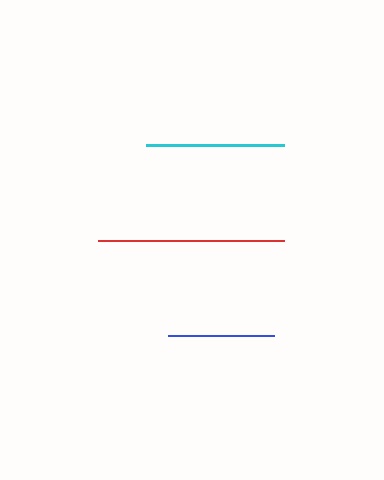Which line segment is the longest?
The red line is the longest at approximately 186 pixels.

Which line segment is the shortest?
The blue line is the shortest at approximately 106 pixels.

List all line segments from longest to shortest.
From longest to shortest: red, cyan, blue.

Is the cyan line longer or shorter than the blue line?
The cyan line is longer than the blue line.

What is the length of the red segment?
The red segment is approximately 186 pixels long.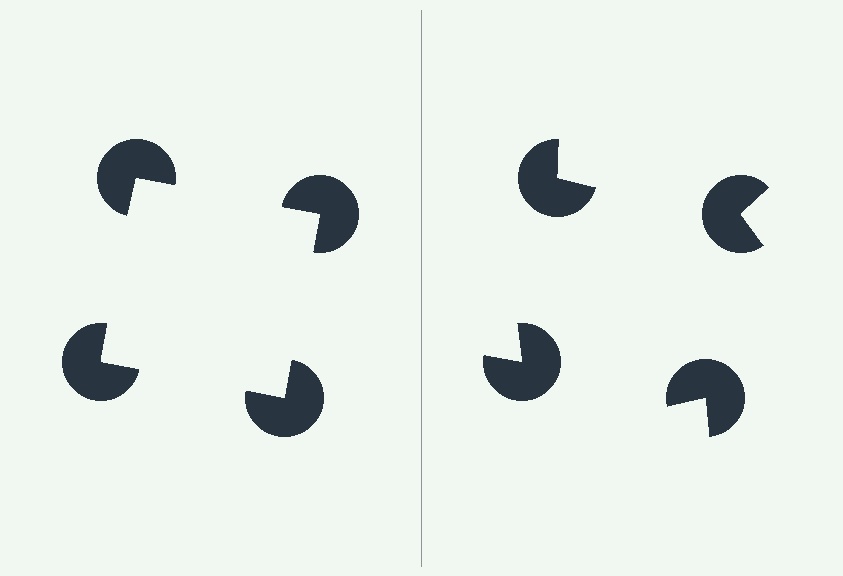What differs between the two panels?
The pac-man discs are positioned identically on both sides; only the wedge orientations differ. On the left they align to a square; on the right they are misaligned.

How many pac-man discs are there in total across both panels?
8 — 4 on each side.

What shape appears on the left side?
An illusory square.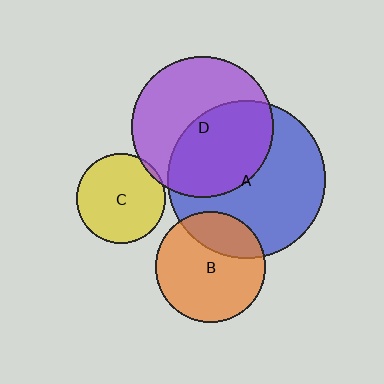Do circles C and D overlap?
Yes.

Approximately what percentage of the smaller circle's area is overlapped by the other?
Approximately 5%.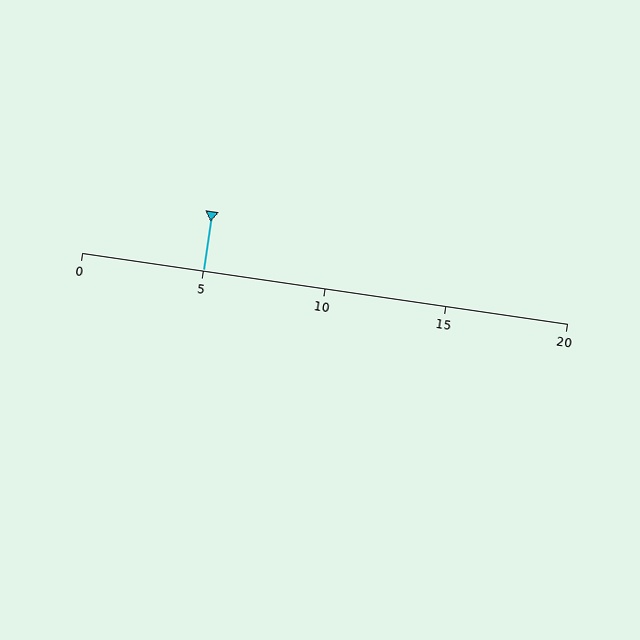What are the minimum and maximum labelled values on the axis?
The axis runs from 0 to 20.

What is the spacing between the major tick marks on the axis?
The major ticks are spaced 5 apart.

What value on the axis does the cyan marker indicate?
The marker indicates approximately 5.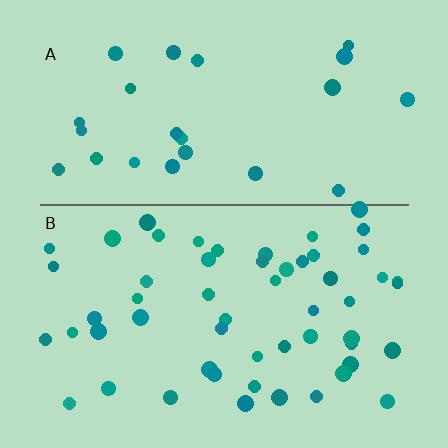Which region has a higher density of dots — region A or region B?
B (the bottom).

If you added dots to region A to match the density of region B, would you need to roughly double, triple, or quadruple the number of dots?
Approximately double.